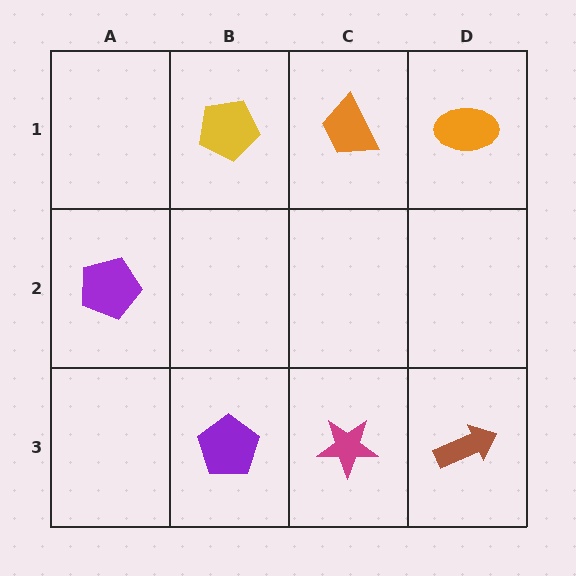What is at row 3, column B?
A purple pentagon.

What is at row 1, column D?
An orange ellipse.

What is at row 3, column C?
A magenta star.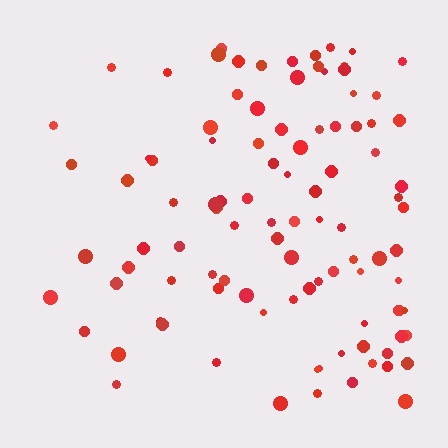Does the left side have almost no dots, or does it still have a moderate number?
Still a moderate number, just noticeably fewer than the right.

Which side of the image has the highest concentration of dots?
The right.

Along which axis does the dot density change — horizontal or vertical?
Horizontal.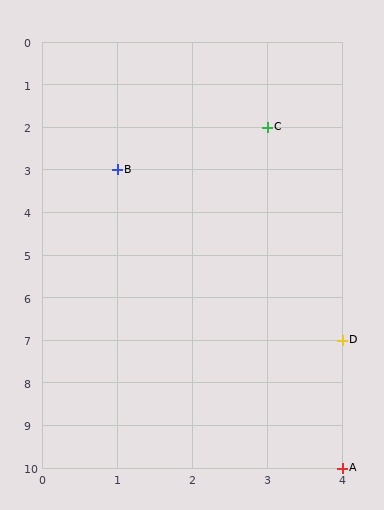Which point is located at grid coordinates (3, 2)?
Point C is at (3, 2).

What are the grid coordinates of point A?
Point A is at grid coordinates (4, 10).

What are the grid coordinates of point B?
Point B is at grid coordinates (1, 3).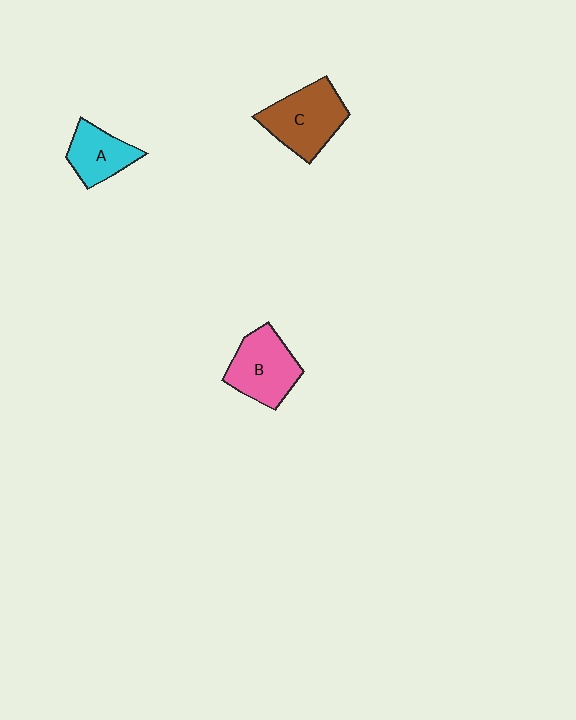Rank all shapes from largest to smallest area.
From largest to smallest: C (brown), B (pink), A (cyan).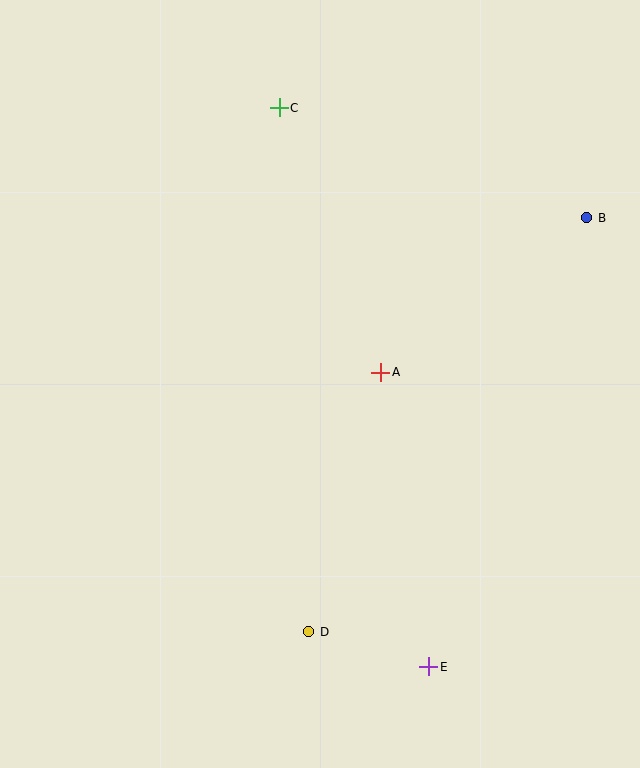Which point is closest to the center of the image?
Point A at (381, 372) is closest to the center.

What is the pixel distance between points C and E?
The distance between C and E is 579 pixels.